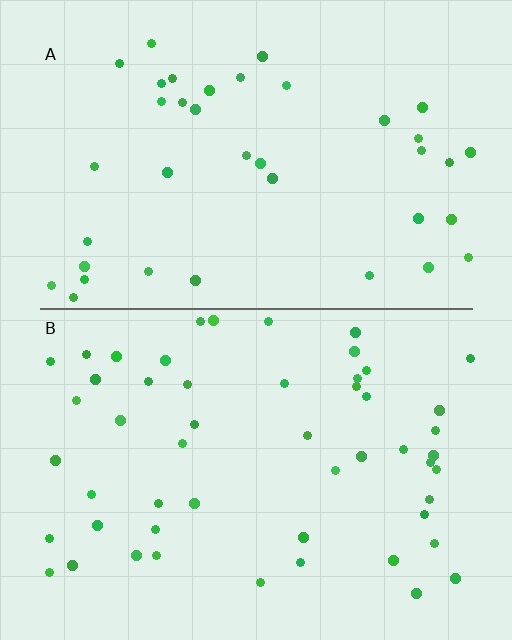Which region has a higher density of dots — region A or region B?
B (the bottom).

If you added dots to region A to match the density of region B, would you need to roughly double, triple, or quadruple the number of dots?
Approximately double.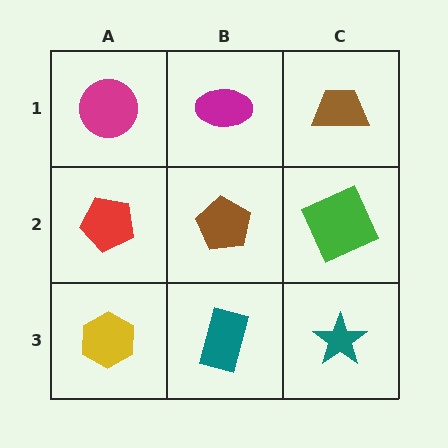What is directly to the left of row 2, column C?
A brown pentagon.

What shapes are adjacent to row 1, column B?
A brown pentagon (row 2, column B), a magenta circle (row 1, column A), a brown trapezoid (row 1, column C).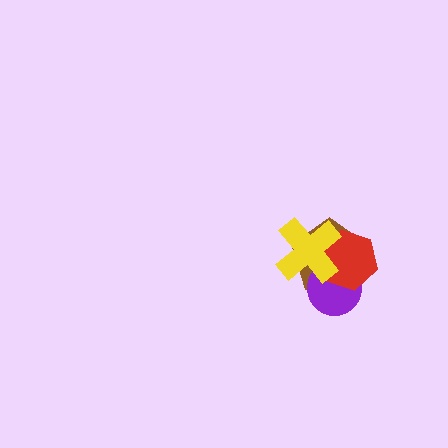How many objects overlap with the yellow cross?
3 objects overlap with the yellow cross.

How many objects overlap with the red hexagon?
3 objects overlap with the red hexagon.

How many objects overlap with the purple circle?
3 objects overlap with the purple circle.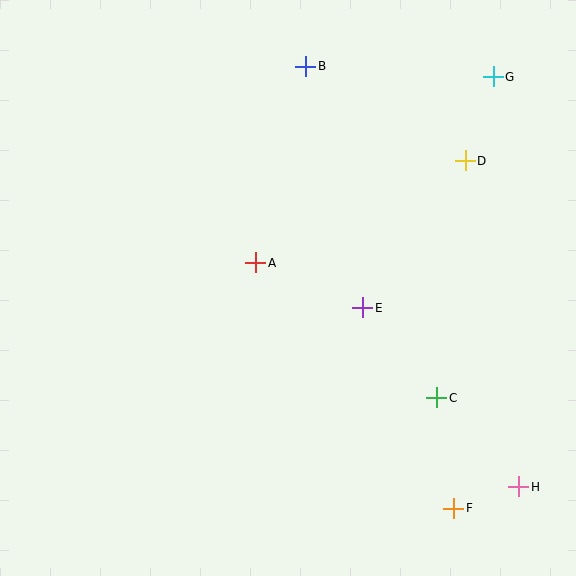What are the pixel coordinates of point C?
Point C is at (437, 398).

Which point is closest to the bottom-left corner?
Point A is closest to the bottom-left corner.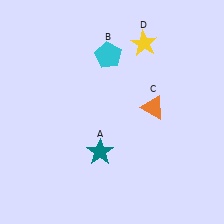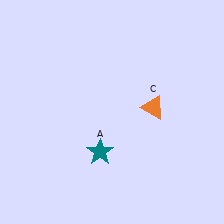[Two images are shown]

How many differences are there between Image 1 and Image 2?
There are 2 differences between the two images.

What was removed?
The cyan pentagon (B), the yellow star (D) were removed in Image 2.